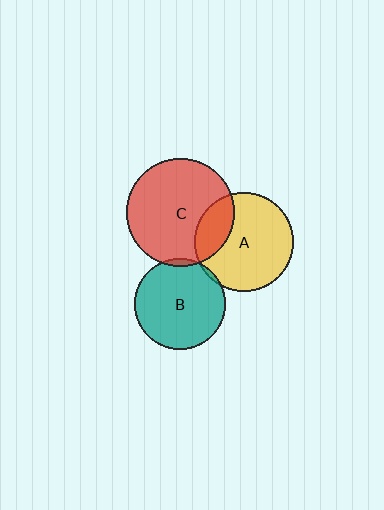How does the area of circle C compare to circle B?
Approximately 1.4 times.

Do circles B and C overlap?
Yes.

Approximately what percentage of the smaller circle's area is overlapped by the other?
Approximately 5%.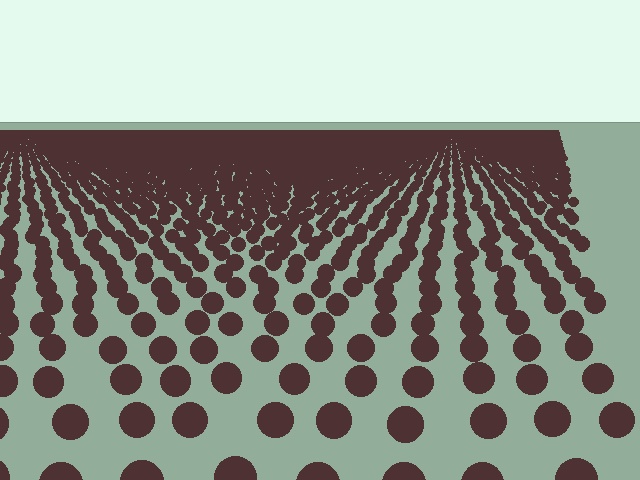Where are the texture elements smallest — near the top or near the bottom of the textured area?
Near the top.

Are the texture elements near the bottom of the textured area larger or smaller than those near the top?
Larger. Near the bottom, elements are closer to the viewer and appear at a bigger on-screen size.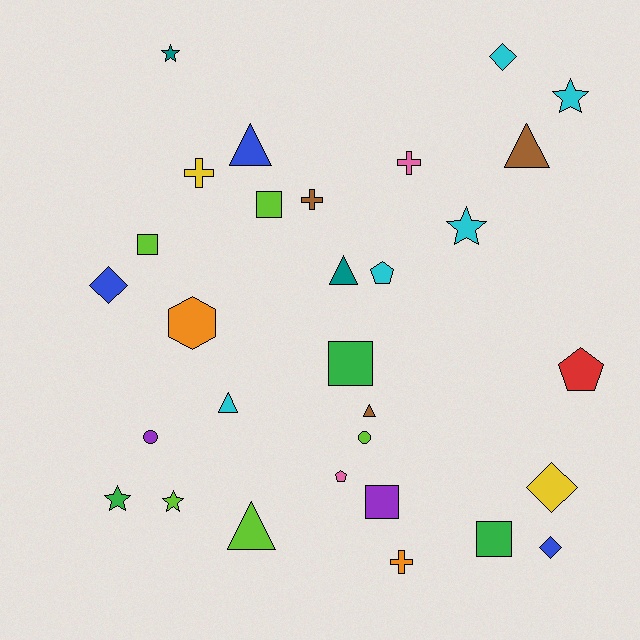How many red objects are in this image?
There is 1 red object.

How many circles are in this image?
There are 2 circles.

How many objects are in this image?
There are 30 objects.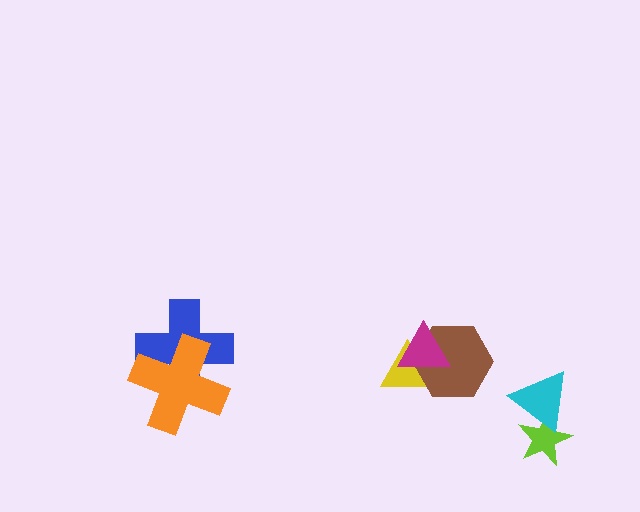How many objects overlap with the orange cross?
1 object overlaps with the orange cross.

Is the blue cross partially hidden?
Yes, it is partially covered by another shape.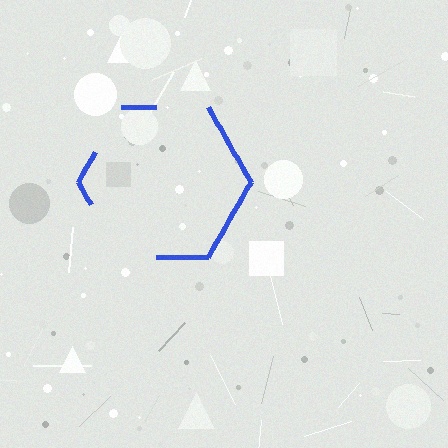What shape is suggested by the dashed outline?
The dashed outline suggests a hexagon.